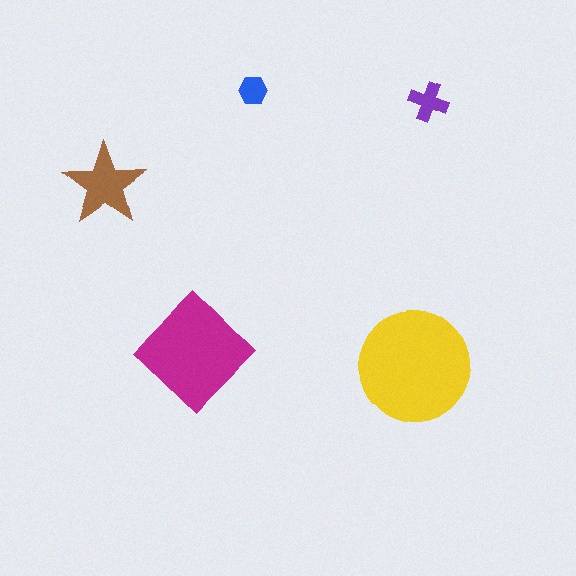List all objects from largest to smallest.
The yellow circle, the magenta diamond, the brown star, the purple cross, the blue hexagon.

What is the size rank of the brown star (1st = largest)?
3rd.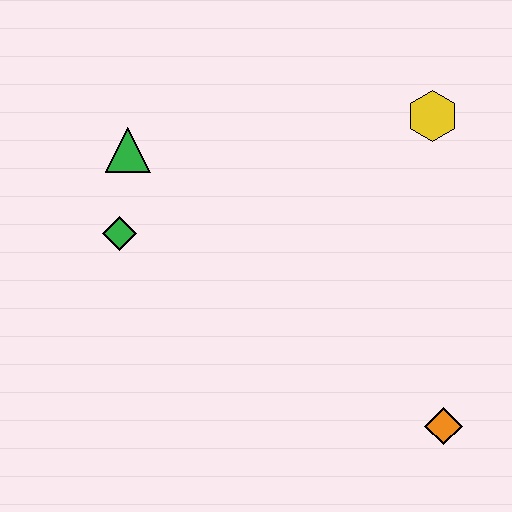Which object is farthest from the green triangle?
The orange diamond is farthest from the green triangle.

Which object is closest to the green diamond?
The green triangle is closest to the green diamond.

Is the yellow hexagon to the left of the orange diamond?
Yes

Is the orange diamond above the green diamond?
No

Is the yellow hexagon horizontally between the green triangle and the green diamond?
No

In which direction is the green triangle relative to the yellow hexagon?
The green triangle is to the left of the yellow hexagon.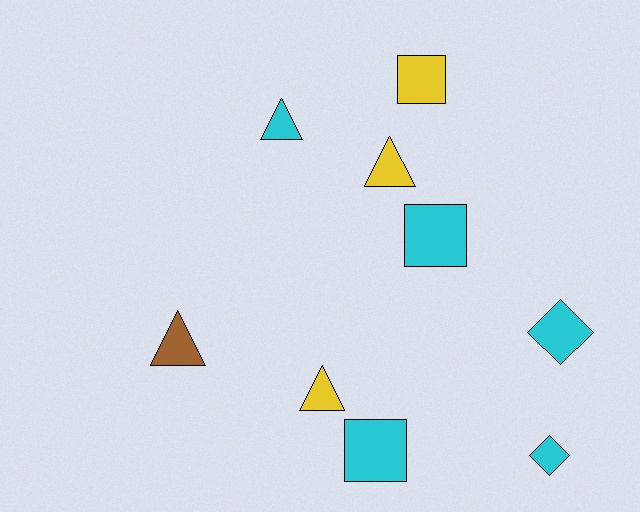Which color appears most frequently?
Cyan, with 5 objects.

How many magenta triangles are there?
There are no magenta triangles.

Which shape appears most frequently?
Triangle, with 4 objects.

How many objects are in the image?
There are 9 objects.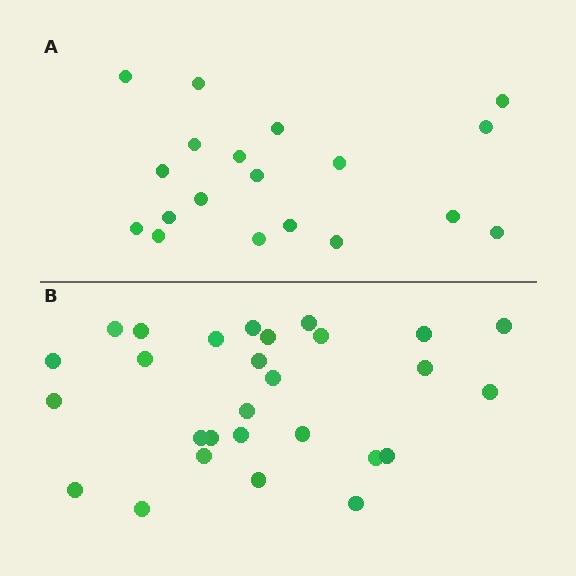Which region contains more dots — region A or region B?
Region B (the bottom region) has more dots.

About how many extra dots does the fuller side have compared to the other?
Region B has roughly 8 or so more dots than region A.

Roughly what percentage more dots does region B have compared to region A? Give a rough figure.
About 45% more.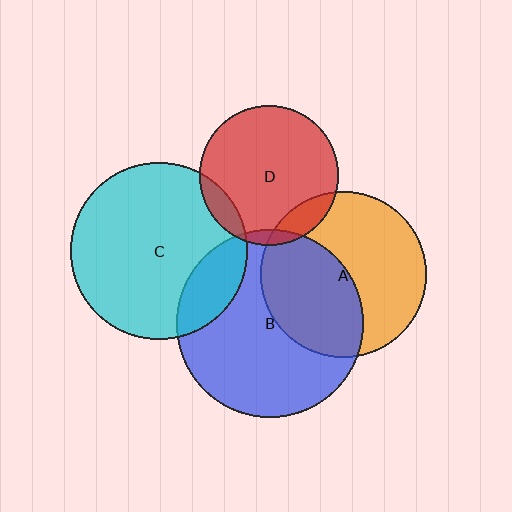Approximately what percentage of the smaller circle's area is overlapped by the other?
Approximately 45%.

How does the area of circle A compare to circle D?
Approximately 1.4 times.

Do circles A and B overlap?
Yes.